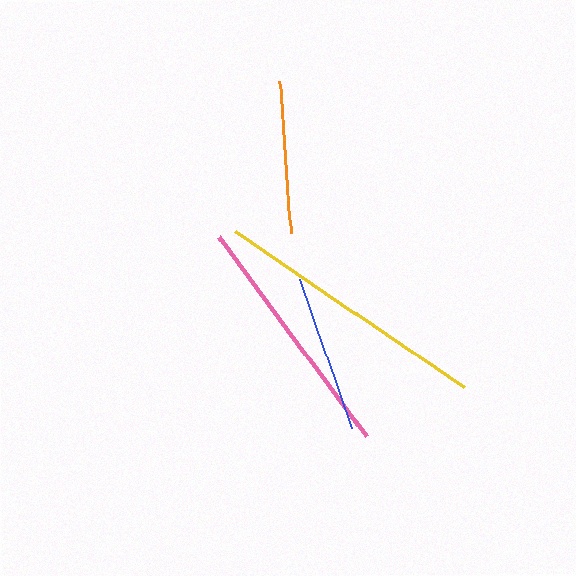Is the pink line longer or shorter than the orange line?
The pink line is longer than the orange line.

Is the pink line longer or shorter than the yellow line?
The yellow line is longer than the pink line.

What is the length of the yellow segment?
The yellow segment is approximately 278 pixels long.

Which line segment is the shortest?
The orange line is the shortest at approximately 152 pixels.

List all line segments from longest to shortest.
From longest to shortest: yellow, pink, blue, orange.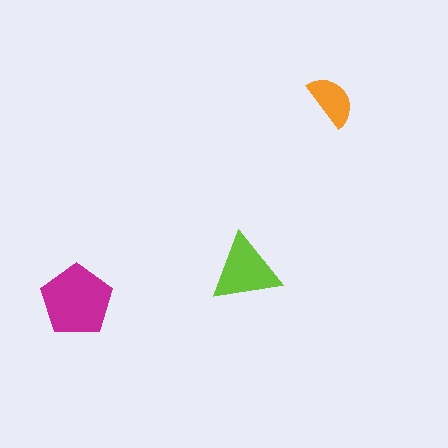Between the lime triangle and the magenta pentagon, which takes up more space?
The magenta pentagon.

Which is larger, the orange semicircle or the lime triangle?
The lime triangle.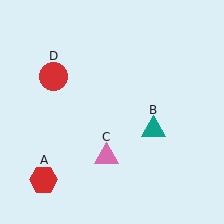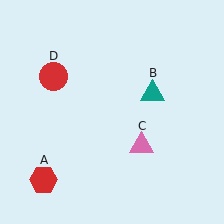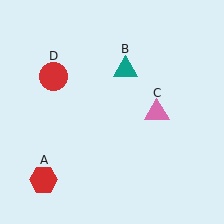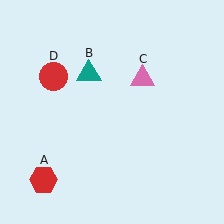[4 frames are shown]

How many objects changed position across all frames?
2 objects changed position: teal triangle (object B), pink triangle (object C).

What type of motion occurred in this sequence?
The teal triangle (object B), pink triangle (object C) rotated counterclockwise around the center of the scene.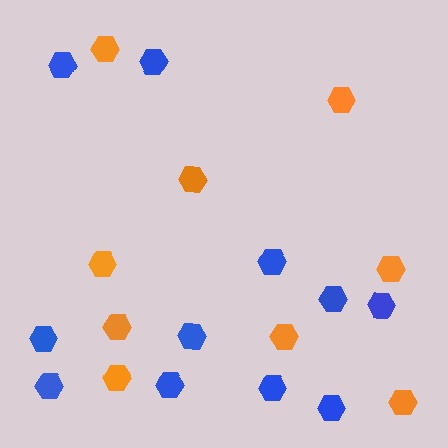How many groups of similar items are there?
There are 2 groups: one group of orange hexagons (9) and one group of blue hexagons (11).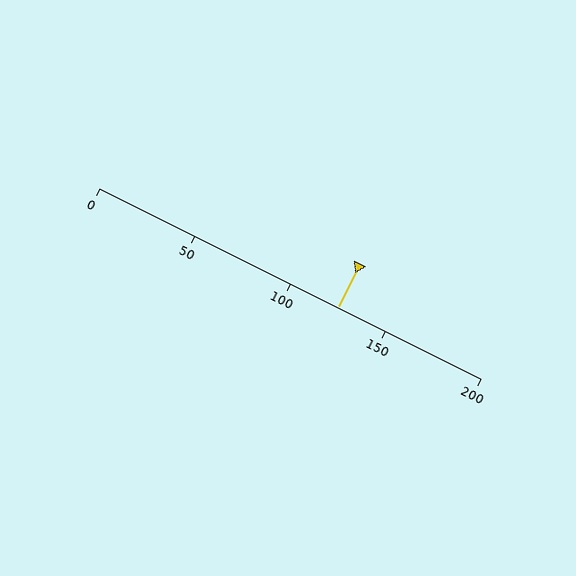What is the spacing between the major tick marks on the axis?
The major ticks are spaced 50 apart.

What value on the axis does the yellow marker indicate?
The marker indicates approximately 125.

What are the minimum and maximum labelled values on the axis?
The axis runs from 0 to 200.